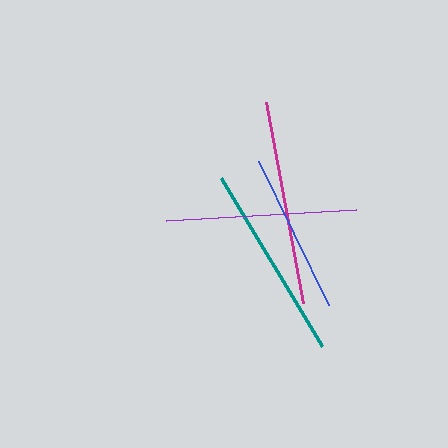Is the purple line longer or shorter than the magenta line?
The magenta line is longer than the purple line.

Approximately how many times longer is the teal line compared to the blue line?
The teal line is approximately 1.2 times the length of the blue line.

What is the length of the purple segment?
The purple segment is approximately 190 pixels long.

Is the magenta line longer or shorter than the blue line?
The magenta line is longer than the blue line.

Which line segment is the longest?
The magenta line is the longest at approximately 204 pixels.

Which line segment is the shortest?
The blue line is the shortest at approximately 159 pixels.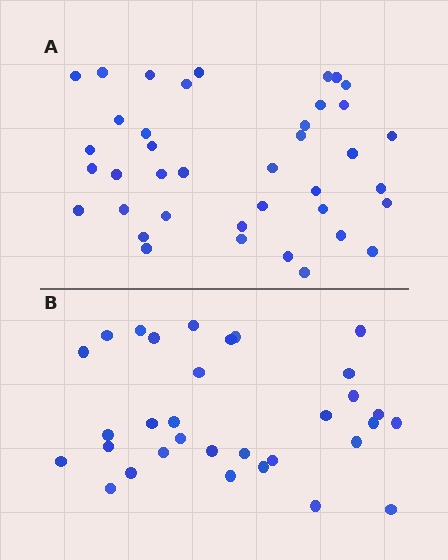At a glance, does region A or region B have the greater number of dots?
Region A (the top region) has more dots.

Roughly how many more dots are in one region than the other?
Region A has roughly 8 or so more dots than region B.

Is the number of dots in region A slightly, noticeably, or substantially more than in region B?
Region A has only slightly more — the two regions are fairly close. The ratio is roughly 1.2 to 1.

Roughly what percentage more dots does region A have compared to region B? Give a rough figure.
About 20% more.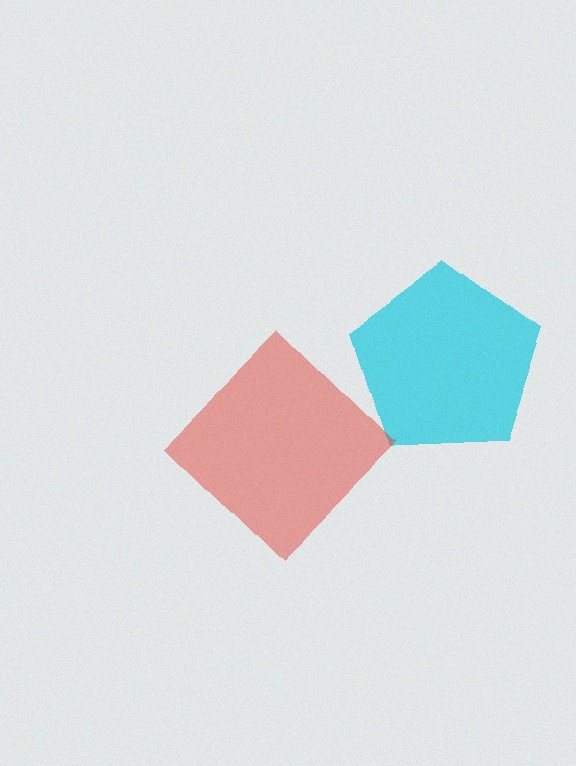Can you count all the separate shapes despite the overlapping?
Yes, there are 2 separate shapes.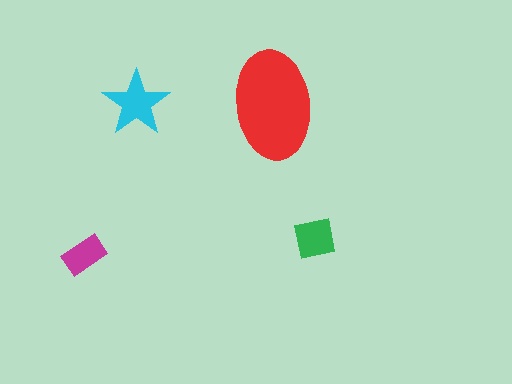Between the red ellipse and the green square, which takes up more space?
The red ellipse.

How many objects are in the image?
There are 4 objects in the image.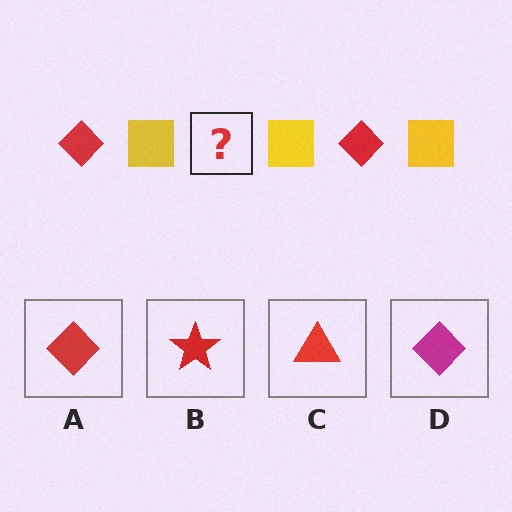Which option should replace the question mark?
Option A.